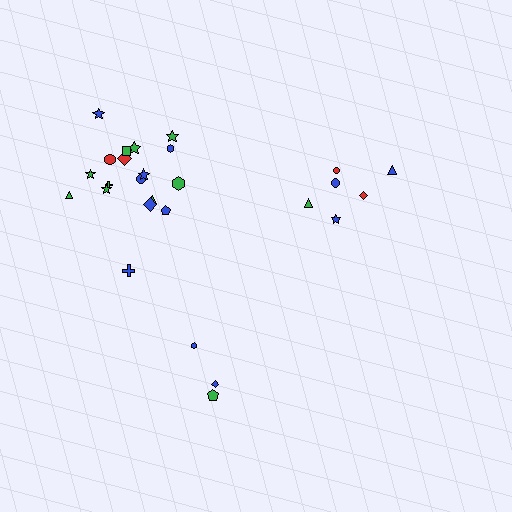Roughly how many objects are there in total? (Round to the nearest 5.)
Roughly 25 objects in total.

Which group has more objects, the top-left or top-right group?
The top-left group.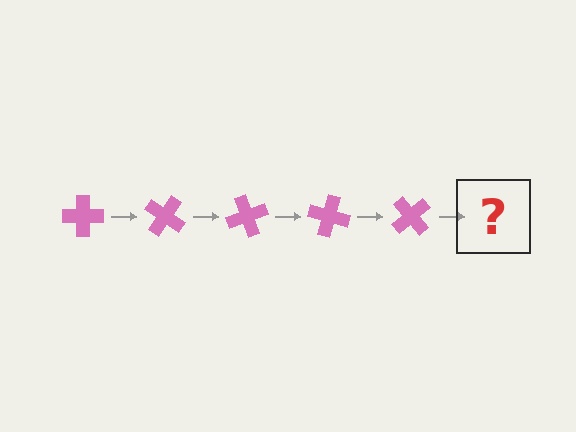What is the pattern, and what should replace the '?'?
The pattern is that the cross rotates 35 degrees each step. The '?' should be a pink cross rotated 175 degrees.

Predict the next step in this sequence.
The next step is a pink cross rotated 175 degrees.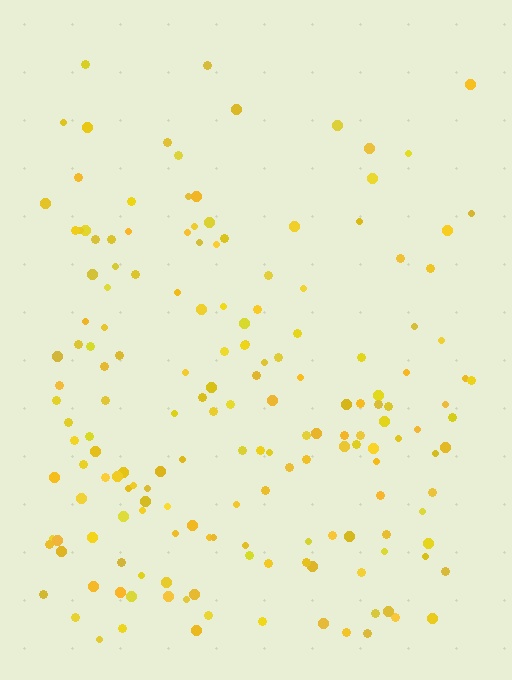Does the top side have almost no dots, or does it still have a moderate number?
Still a moderate number, just noticeably fewer than the bottom.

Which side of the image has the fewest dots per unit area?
The top.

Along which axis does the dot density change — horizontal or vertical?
Vertical.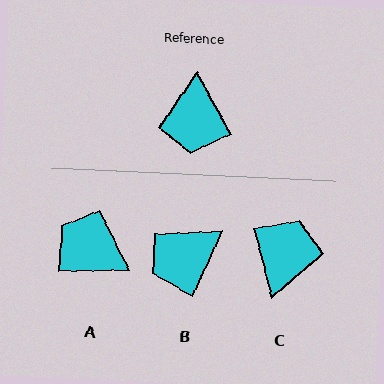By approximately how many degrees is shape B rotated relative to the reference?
Approximately 53 degrees clockwise.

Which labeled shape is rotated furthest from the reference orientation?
C, about 166 degrees away.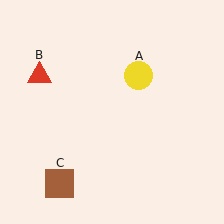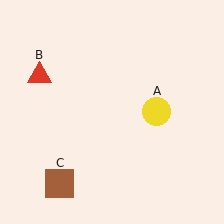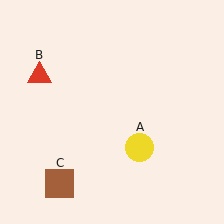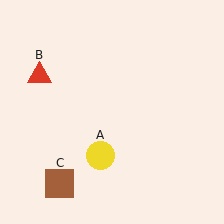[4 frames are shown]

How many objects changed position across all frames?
1 object changed position: yellow circle (object A).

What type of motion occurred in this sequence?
The yellow circle (object A) rotated clockwise around the center of the scene.